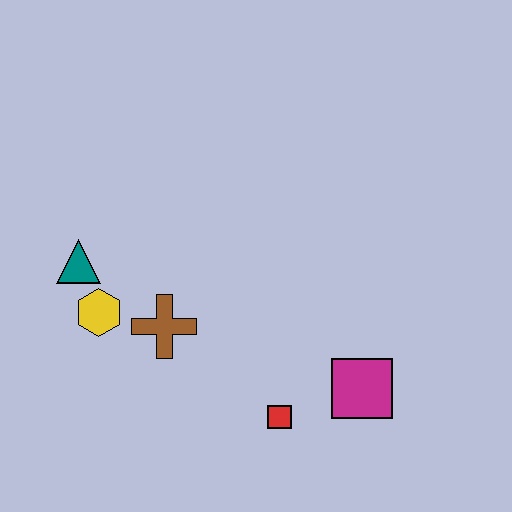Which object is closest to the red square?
The magenta square is closest to the red square.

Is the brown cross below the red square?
No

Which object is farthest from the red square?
The teal triangle is farthest from the red square.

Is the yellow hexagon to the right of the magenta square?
No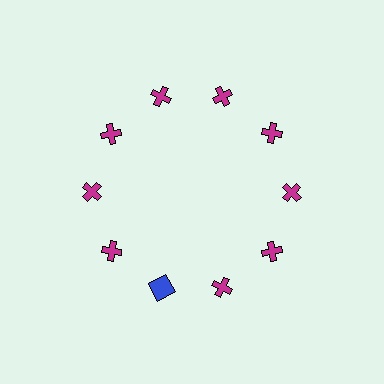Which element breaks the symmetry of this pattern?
The blue square at roughly the 7 o'clock position breaks the symmetry. All other shapes are magenta crosses.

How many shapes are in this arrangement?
There are 10 shapes arranged in a ring pattern.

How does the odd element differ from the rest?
It differs in both color (blue instead of magenta) and shape (square instead of cross).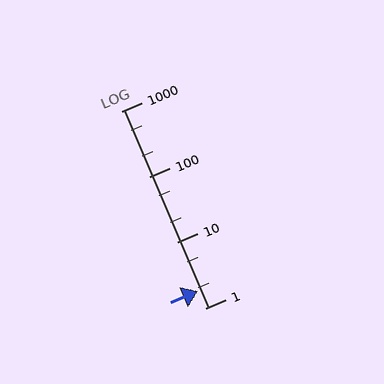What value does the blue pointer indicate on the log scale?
The pointer indicates approximately 1.8.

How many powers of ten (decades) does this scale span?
The scale spans 3 decades, from 1 to 1000.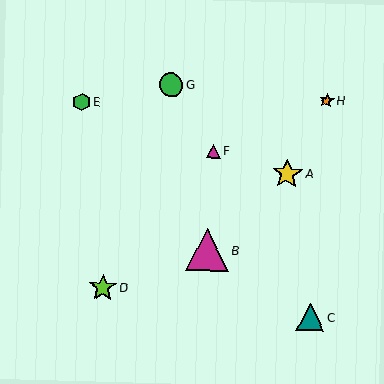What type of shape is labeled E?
Shape E is a green hexagon.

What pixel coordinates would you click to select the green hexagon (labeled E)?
Click at (82, 102) to select the green hexagon E.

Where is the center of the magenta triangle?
The center of the magenta triangle is at (207, 250).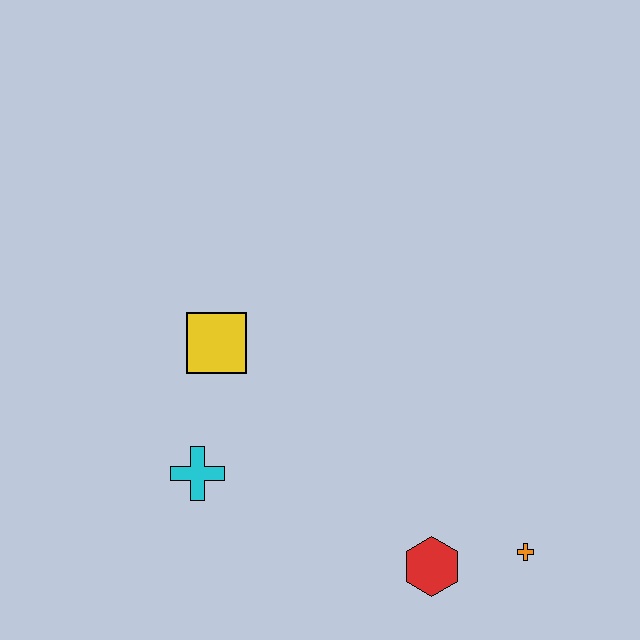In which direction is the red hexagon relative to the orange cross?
The red hexagon is to the left of the orange cross.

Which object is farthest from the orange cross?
The yellow square is farthest from the orange cross.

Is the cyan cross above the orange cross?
Yes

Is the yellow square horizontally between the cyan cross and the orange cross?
Yes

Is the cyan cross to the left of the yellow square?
Yes